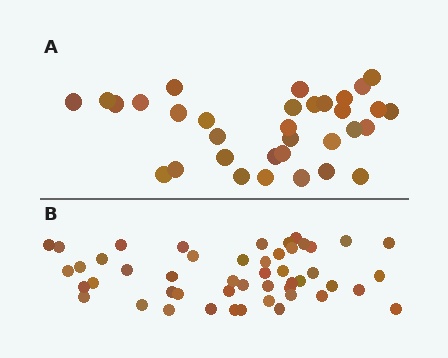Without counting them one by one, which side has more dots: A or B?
Region B (the bottom region) has more dots.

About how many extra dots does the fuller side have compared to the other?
Region B has approximately 15 more dots than region A.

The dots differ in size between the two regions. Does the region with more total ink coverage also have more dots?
No. Region A has more total ink coverage because its dots are larger, but region B actually contains more individual dots. Total area can be misleading — the number of items is what matters here.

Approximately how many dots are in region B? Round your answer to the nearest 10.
About 50 dots. (The exact count is 49, which rounds to 50.)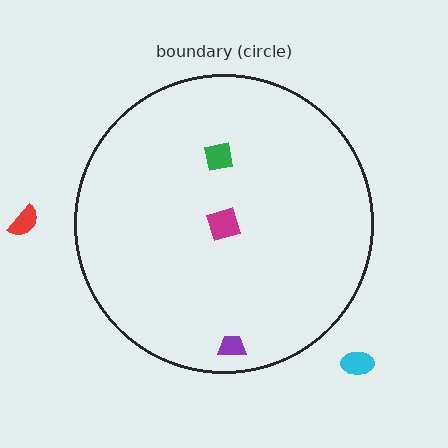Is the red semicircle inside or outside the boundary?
Outside.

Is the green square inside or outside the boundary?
Inside.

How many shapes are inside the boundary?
3 inside, 2 outside.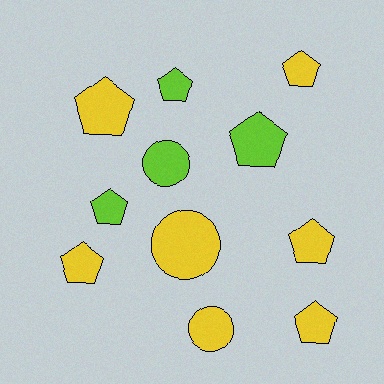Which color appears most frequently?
Yellow, with 7 objects.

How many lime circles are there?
There is 1 lime circle.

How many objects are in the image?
There are 11 objects.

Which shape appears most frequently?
Pentagon, with 8 objects.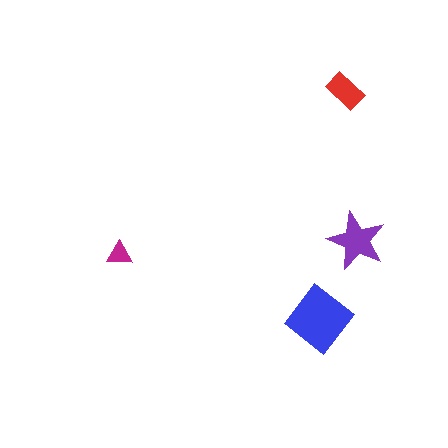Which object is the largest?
The blue diamond.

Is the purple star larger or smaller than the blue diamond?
Smaller.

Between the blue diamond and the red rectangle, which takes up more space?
The blue diamond.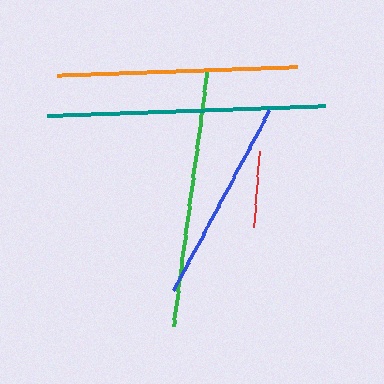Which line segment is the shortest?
The red line is the shortest at approximately 76 pixels.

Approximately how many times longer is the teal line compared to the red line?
The teal line is approximately 3.6 times the length of the red line.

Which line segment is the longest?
The teal line is the longest at approximately 277 pixels.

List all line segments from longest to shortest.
From longest to shortest: teal, green, orange, blue, red.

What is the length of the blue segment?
The blue segment is approximately 203 pixels long.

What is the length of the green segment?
The green segment is approximately 258 pixels long.